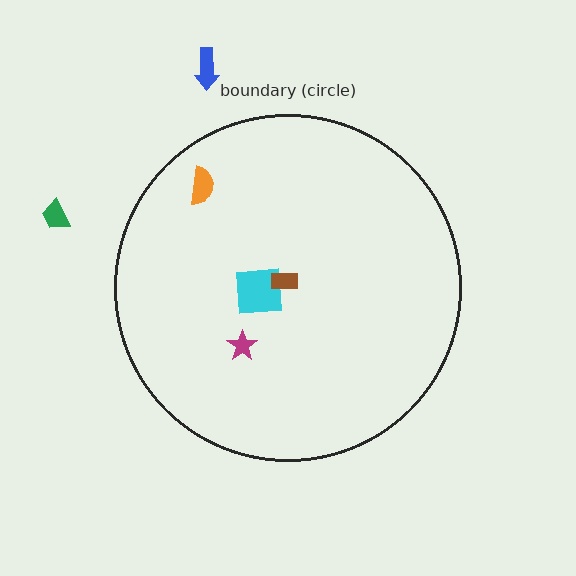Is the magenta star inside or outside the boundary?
Inside.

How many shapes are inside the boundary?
4 inside, 2 outside.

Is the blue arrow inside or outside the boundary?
Outside.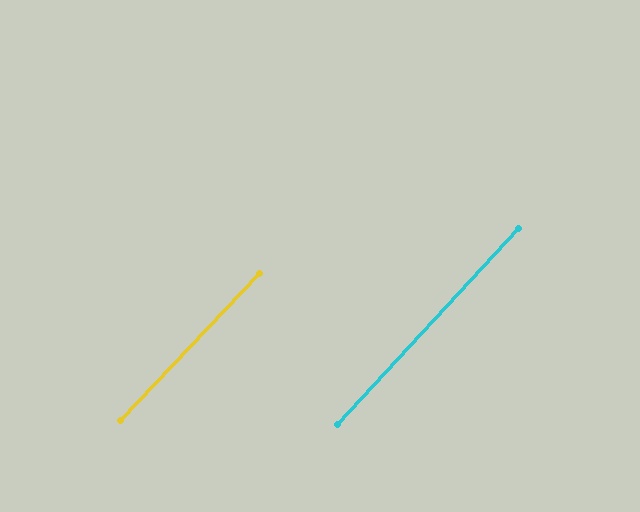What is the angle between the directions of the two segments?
Approximately 1 degree.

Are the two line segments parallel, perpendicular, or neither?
Parallel — their directions differ by only 0.6°.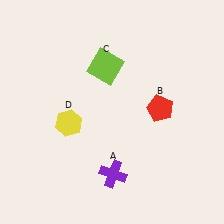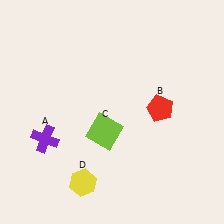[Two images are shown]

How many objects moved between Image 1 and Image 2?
3 objects moved between the two images.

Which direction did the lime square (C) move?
The lime square (C) moved down.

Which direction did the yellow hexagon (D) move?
The yellow hexagon (D) moved down.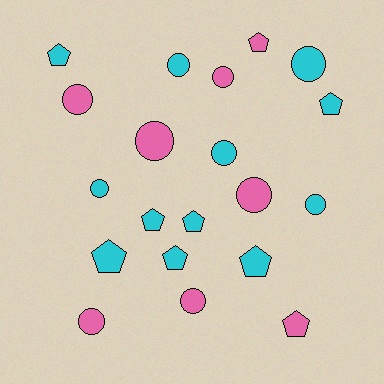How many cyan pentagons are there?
There are 7 cyan pentagons.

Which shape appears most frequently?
Circle, with 11 objects.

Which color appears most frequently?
Cyan, with 12 objects.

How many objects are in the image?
There are 20 objects.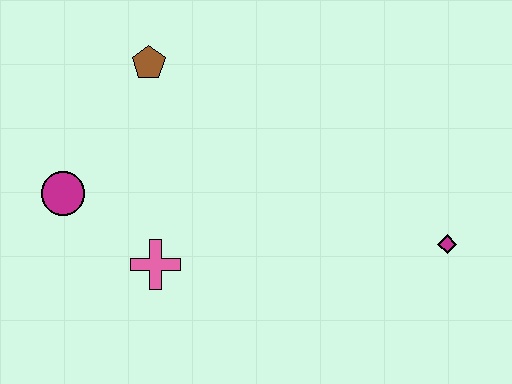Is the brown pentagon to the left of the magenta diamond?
Yes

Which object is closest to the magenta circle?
The pink cross is closest to the magenta circle.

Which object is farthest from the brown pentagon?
The magenta diamond is farthest from the brown pentagon.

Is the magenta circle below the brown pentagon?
Yes